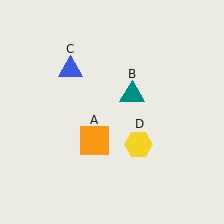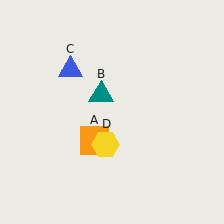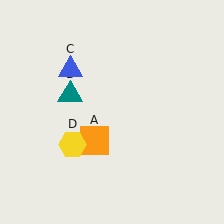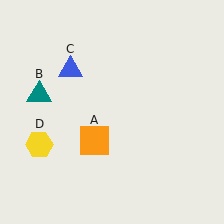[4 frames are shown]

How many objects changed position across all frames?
2 objects changed position: teal triangle (object B), yellow hexagon (object D).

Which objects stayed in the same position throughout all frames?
Orange square (object A) and blue triangle (object C) remained stationary.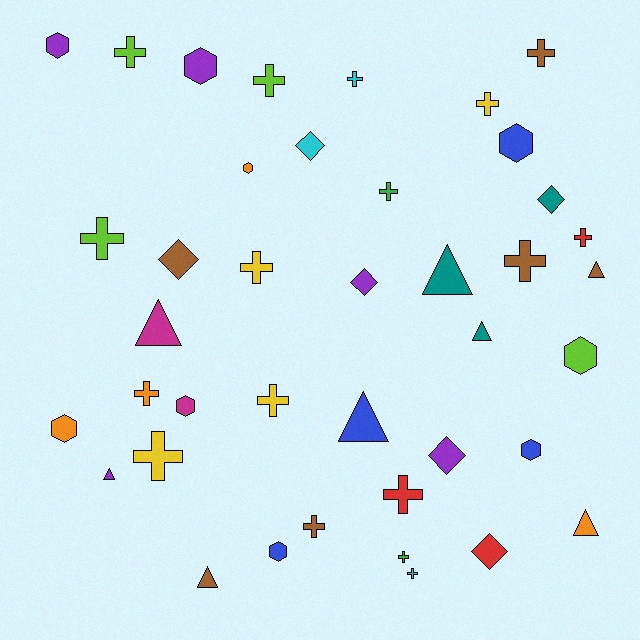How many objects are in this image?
There are 40 objects.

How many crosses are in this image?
There are 17 crosses.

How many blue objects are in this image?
There are 4 blue objects.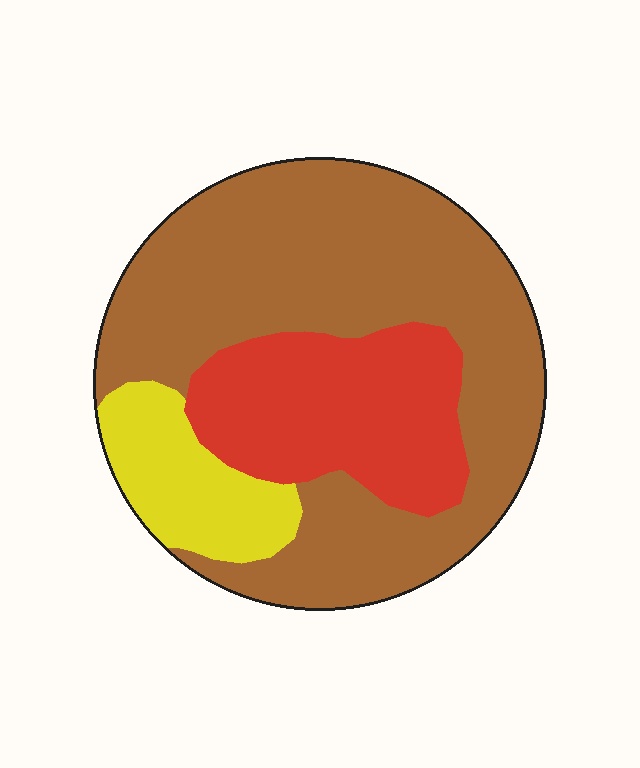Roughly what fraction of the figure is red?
Red takes up between a sixth and a third of the figure.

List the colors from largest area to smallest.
From largest to smallest: brown, red, yellow.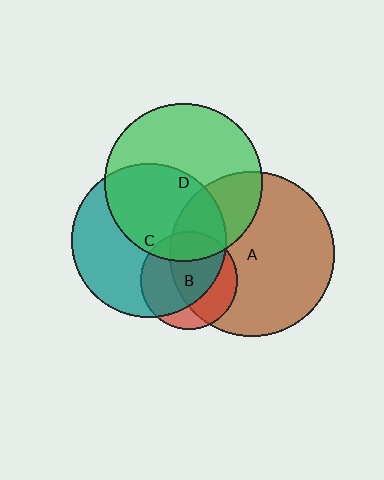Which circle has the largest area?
Circle A (brown).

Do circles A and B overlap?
Yes.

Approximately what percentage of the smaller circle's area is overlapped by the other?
Approximately 60%.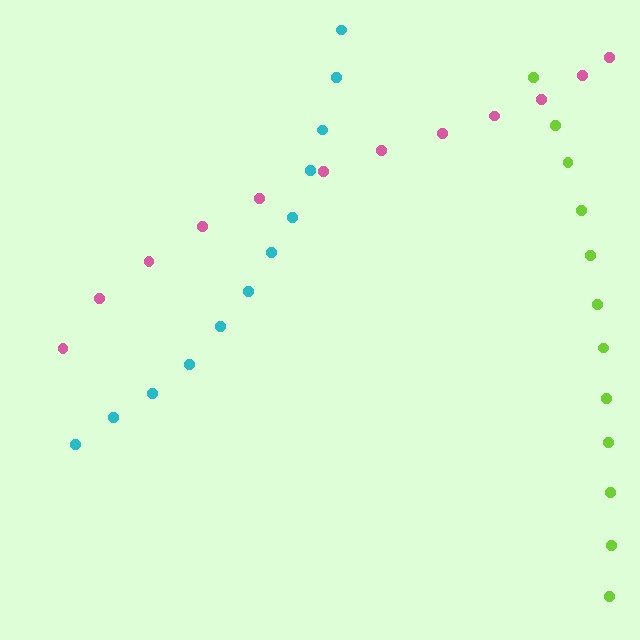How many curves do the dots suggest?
There are 3 distinct paths.